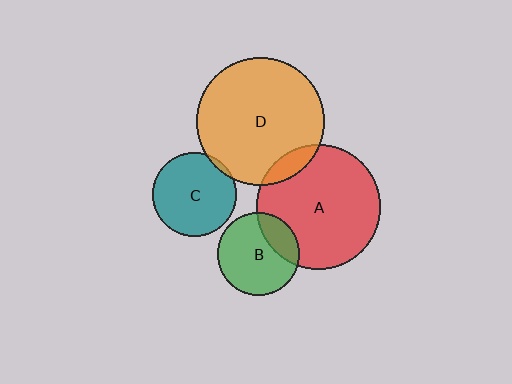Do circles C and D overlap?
Yes.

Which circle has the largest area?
Circle D (orange).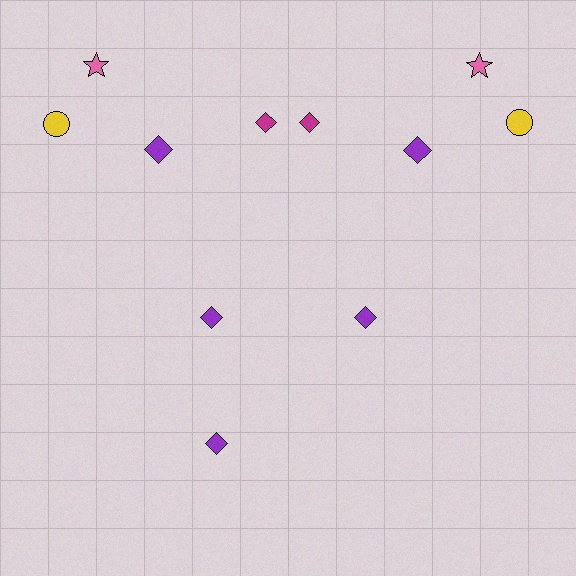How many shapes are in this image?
There are 11 shapes in this image.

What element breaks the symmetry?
A purple diamond is missing from the right side.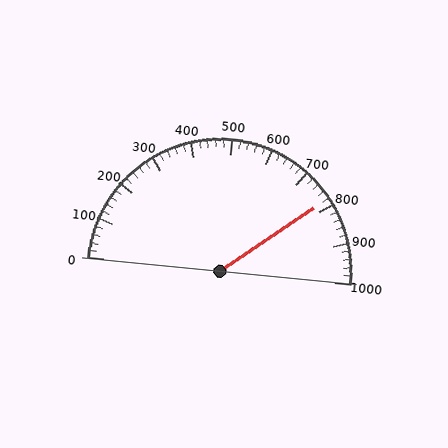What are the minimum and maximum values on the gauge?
The gauge ranges from 0 to 1000.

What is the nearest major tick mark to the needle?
The nearest major tick mark is 800.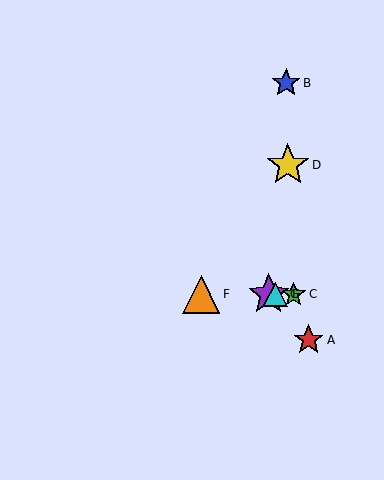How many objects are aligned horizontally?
4 objects (C, E, F, G) are aligned horizontally.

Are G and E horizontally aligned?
Yes, both are at y≈294.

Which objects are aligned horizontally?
Objects C, E, F, G are aligned horizontally.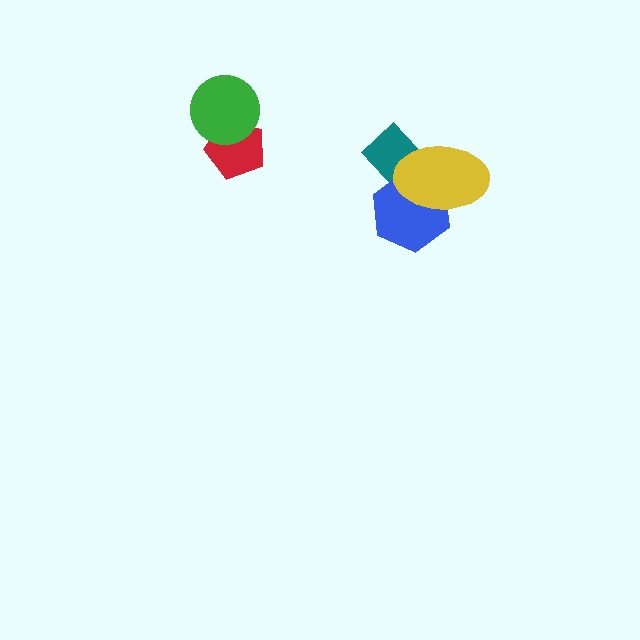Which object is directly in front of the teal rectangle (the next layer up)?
The blue hexagon is directly in front of the teal rectangle.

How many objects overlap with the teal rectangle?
2 objects overlap with the teal rectangle.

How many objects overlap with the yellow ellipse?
2 objects overlap with the yellow ellipse.